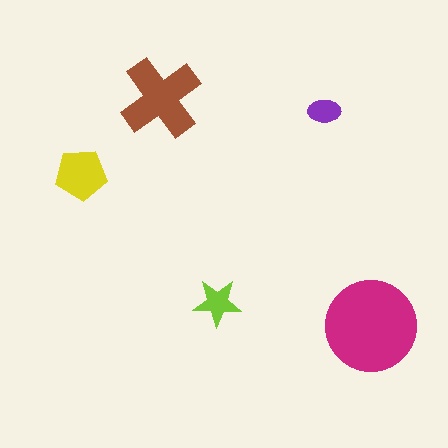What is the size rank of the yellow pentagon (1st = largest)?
3rd.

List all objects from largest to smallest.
The magenta circle, the brown cross, the yellow pentagon, the lime star, the purple ellipse.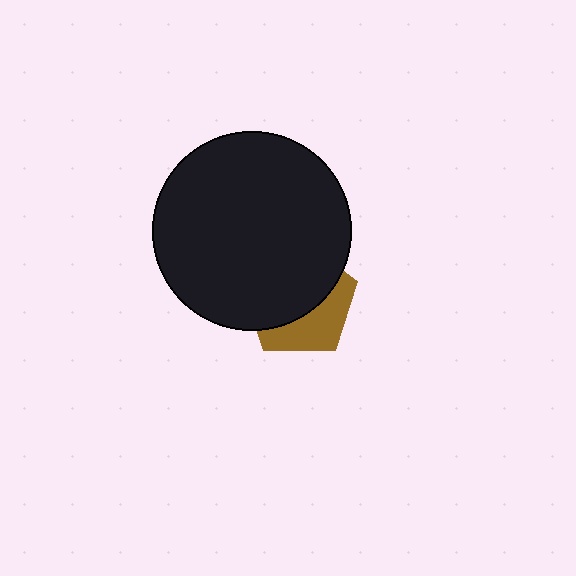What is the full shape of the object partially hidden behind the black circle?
The partially hidden object is a brown pentagon.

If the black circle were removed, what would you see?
You would see the complete brown pentagon.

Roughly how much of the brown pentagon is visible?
A small part of it is visible (roughly 39%).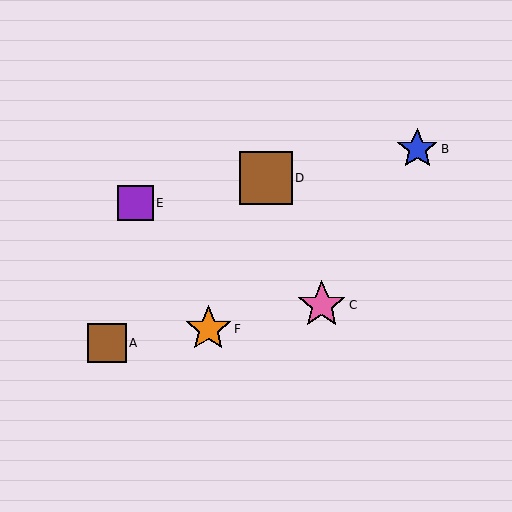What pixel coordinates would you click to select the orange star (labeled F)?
Click at (208, 329) to select the orange star F.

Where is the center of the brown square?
The center of the brown square is at (107, 343).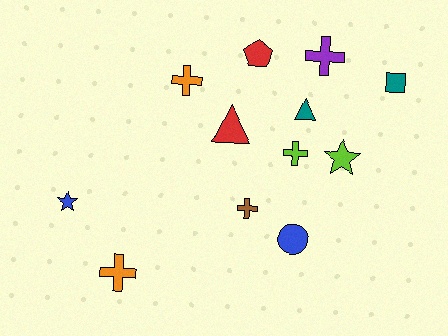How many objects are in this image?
There are 12 objects.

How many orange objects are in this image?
There are 2 orange objects.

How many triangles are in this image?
There are 2 triangles.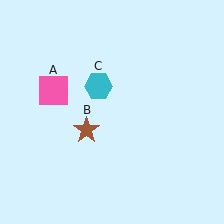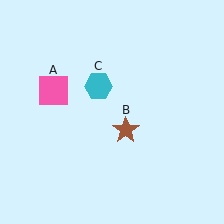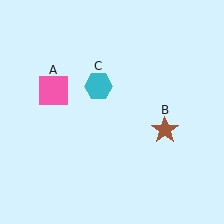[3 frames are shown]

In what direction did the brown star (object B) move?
The brown star (object B) moved right.